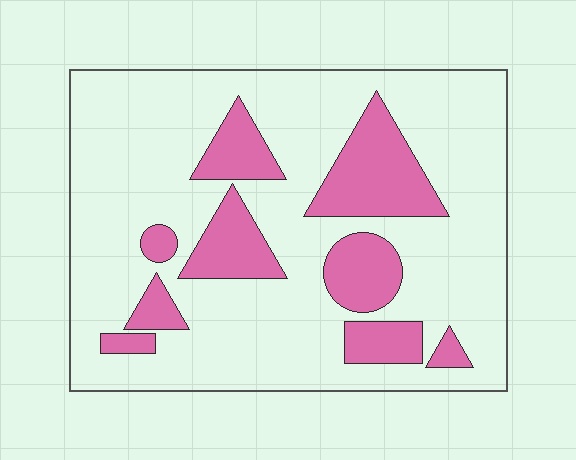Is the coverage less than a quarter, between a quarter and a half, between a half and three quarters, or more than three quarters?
Less than a quarter.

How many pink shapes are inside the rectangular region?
9.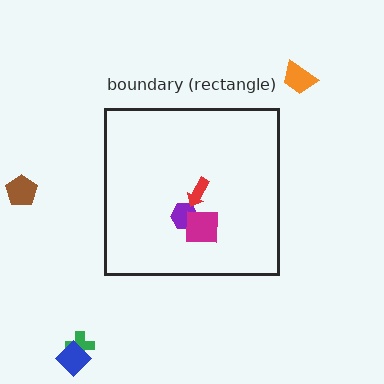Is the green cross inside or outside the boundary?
Outside.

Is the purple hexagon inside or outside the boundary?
Inside.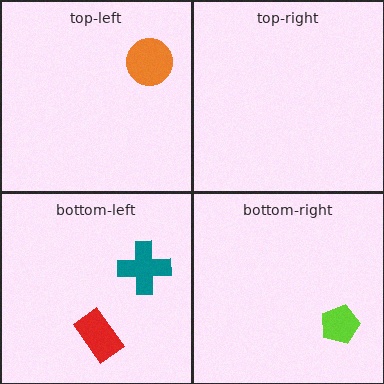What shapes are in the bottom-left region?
The teal cross, the red rectangle.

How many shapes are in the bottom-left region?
2.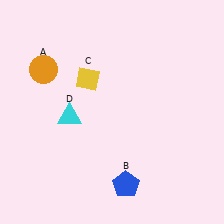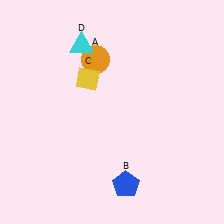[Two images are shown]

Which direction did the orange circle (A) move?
The orange circle (A) moved right.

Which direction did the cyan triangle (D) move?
The cyan triangle (D) moved up.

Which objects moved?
The objects that moved are: the orange circle (A), the cyan triangle (D).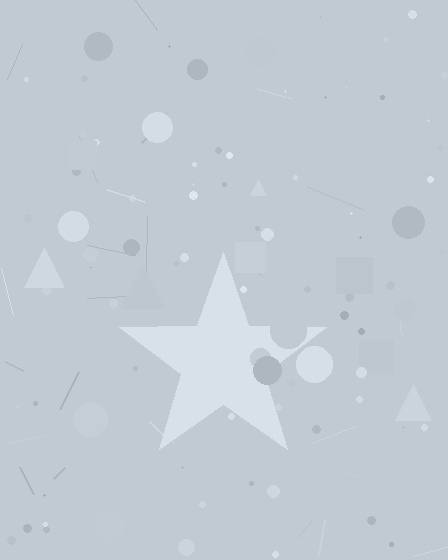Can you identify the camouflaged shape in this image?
The camouflaged shape is a star.